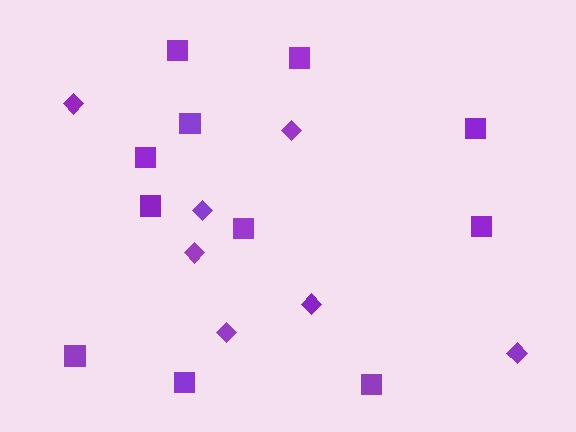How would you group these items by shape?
There are 2 groups: one group of squares (11) and one group of diamonds (7).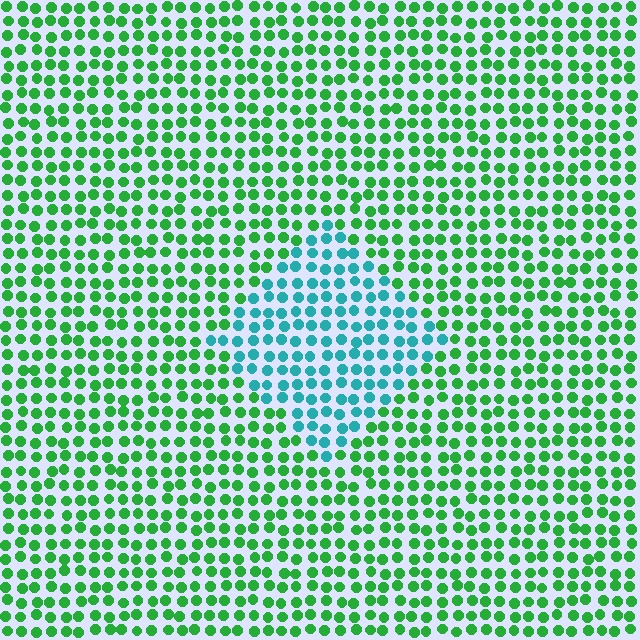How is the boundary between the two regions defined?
The boundary is defined purely by a slight shift in hue (about 53 degrees). Spacing, size, and orientation are identical on both sides.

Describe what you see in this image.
The image is filled with small green elements in a uniform arrangement. A diamond-shaped region is visible where the elements are tinted to a slightly different hue, forming a subtle color boundary.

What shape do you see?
I see a diamond.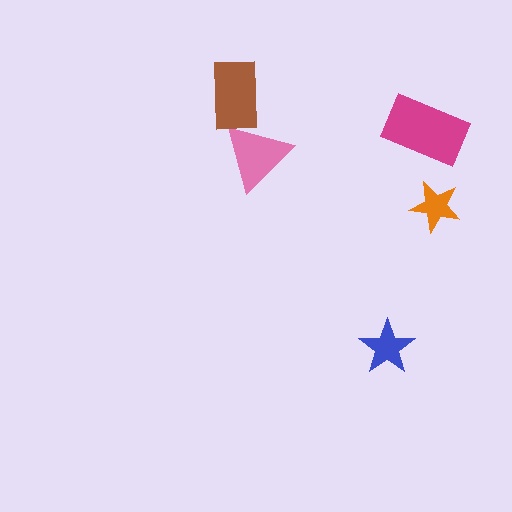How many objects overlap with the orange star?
0 objects overlap with the orange star.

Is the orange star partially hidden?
No, no other shape covers it.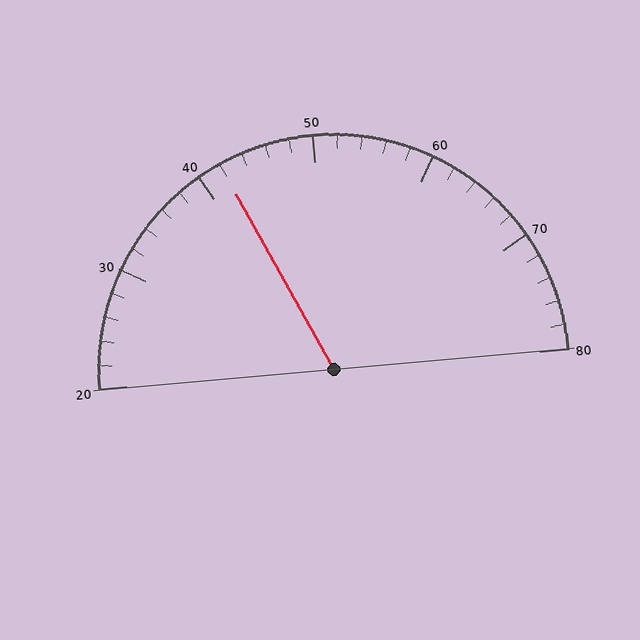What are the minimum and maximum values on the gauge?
The gauge ranges from 20 to 80.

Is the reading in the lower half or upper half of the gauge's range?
The reading is in the lower half of the range (20 to 80).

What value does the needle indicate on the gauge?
The needle indicates approximately 42.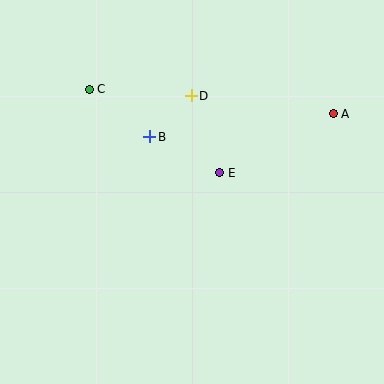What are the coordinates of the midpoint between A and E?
The midpoint between A and E is at (276, 143).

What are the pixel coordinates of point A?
Point A is at (333, 114).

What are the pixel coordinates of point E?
Point E is at (220, 173).